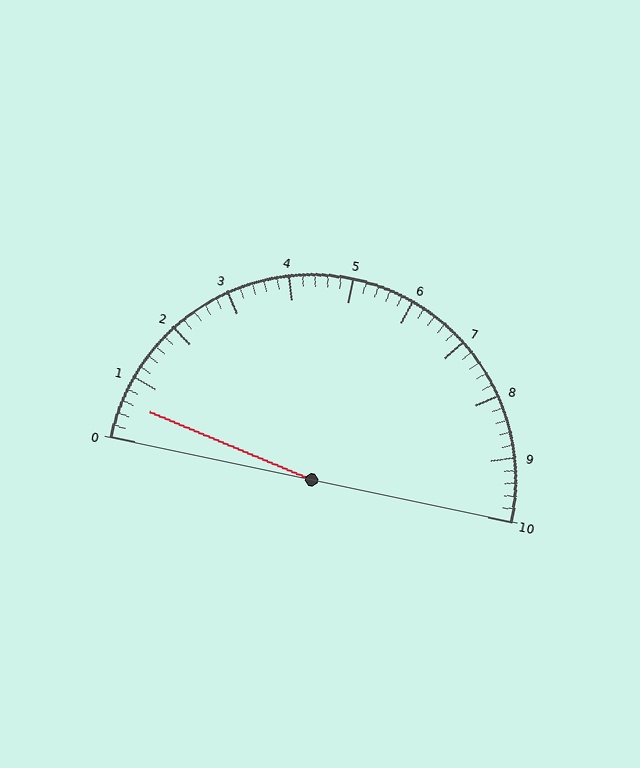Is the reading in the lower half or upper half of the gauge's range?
The reading is in the lower half of the range (0 to 10).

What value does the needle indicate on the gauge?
The needle indicates approximately 0.6.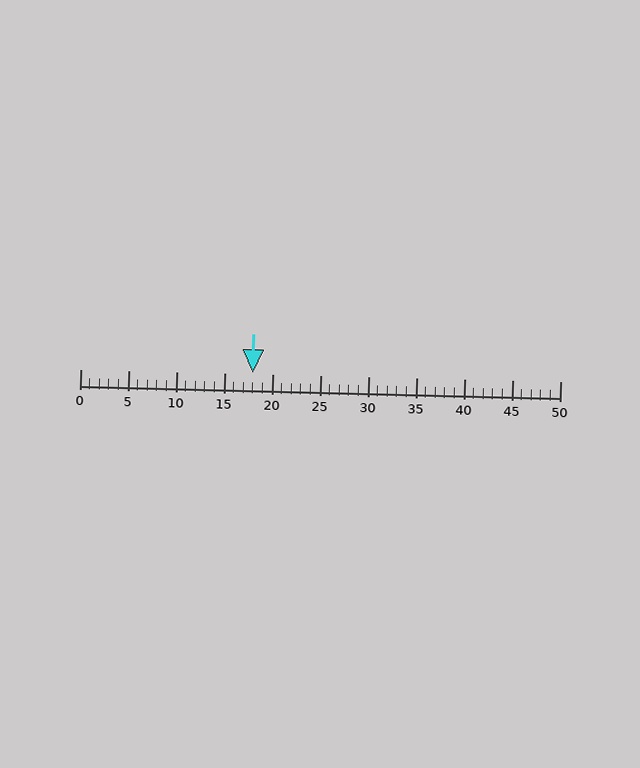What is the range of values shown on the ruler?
The ruler shows values from 0 to 50.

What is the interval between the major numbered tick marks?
The major tick marks are spaced 5 units apart.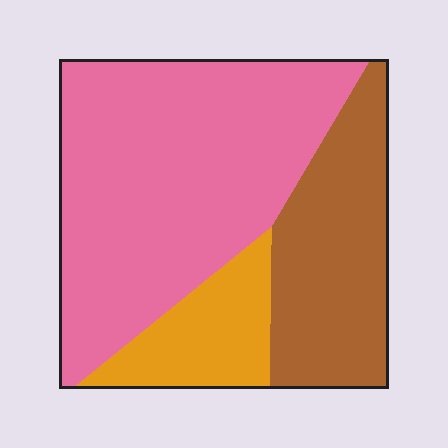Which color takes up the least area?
Orange, at roughly 15%.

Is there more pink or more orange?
Pink.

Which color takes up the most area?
Pink, at roughly 55%.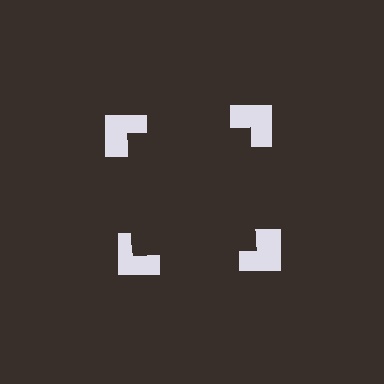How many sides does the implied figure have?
4 sides.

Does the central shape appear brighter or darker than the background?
It typically appears slightly darker than the background, even though no actual brightness change is drawn.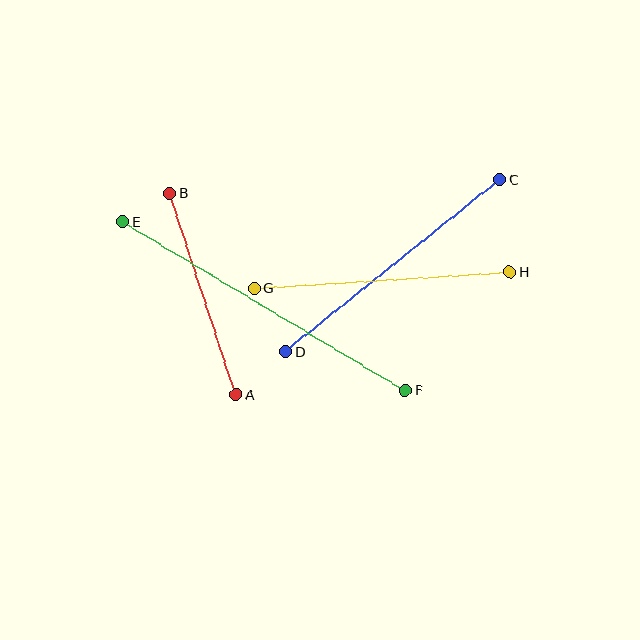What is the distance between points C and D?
The distance is approximately 275 pixels.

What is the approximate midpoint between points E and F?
The midpoint is at approximately (264, 306) pixels.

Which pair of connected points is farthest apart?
Points E and F are farthest apart.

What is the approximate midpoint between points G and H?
The midpoint is at approximately (382, 280) pixels.